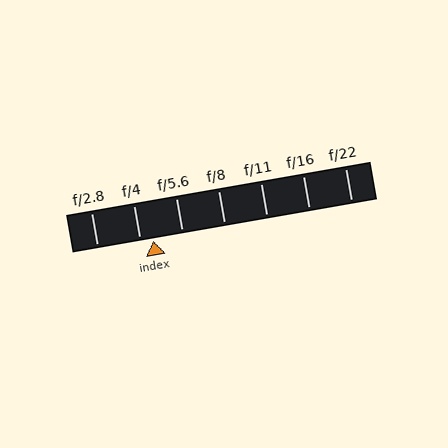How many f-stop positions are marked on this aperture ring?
There are 7 f-stop positions marked.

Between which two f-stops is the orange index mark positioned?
The index mark is between f/4 and f/5.6.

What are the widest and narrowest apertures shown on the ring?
The widest aperture shown is f/2.8 and the narrowest is f/22.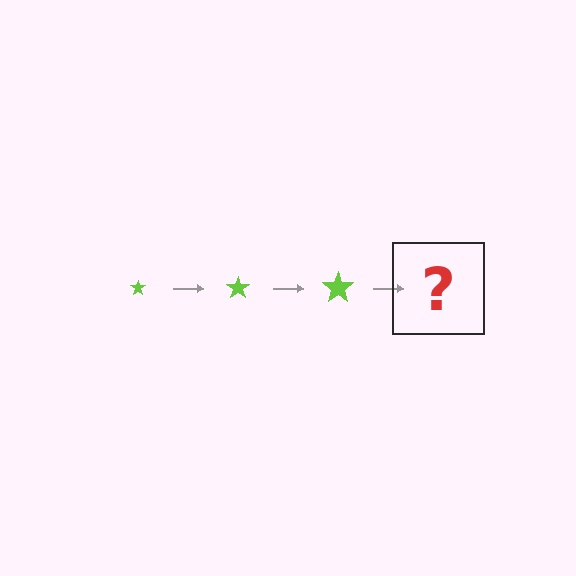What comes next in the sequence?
The next element should be a lime star, larger than the previous one.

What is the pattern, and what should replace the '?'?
The pattern is that the star gets progressively larger each step. The '?' should be a lime star, larger than the previous one.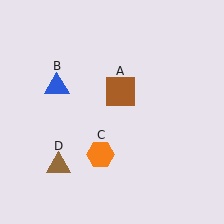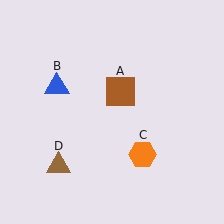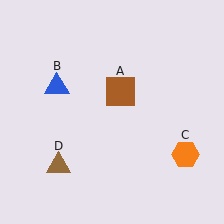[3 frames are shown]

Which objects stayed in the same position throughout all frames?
Brown square (object A) and blue triangle (object B) and brown triangle (object D) remained stationary.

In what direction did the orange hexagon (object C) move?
The orange hexagon (object C) moved right.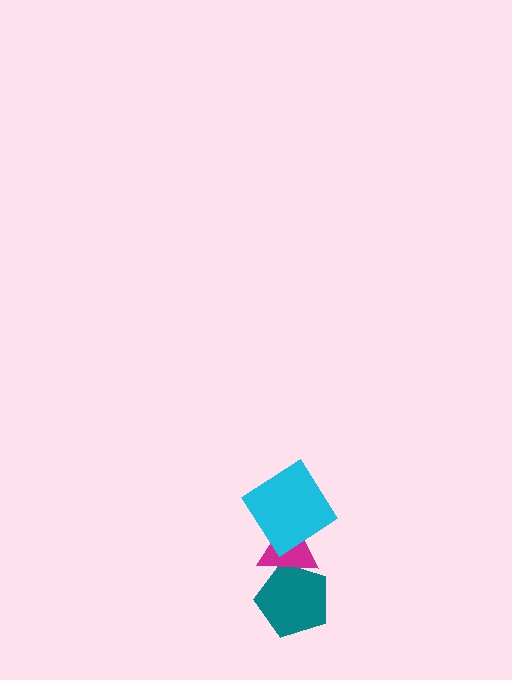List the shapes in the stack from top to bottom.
From top to bottom: the cyan diamond, the magenta triangle, the teal pentagon.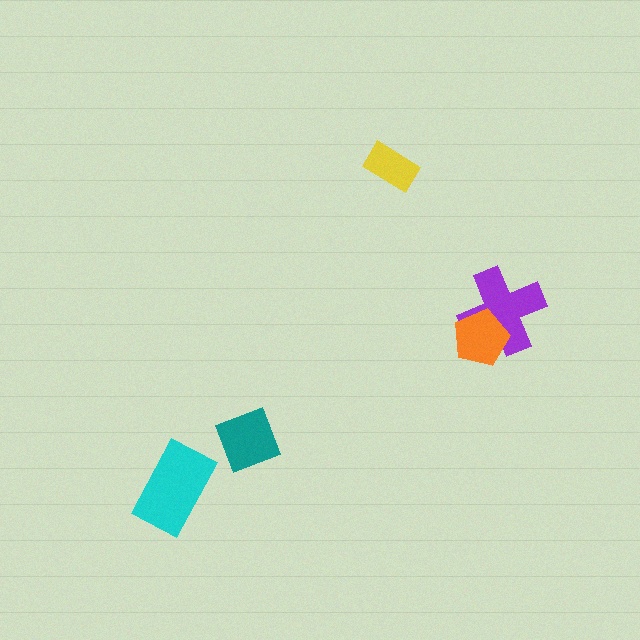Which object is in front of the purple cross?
The orange pentagon is in front of the purple cross.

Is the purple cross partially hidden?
Yes, it is partially covered by another shape.